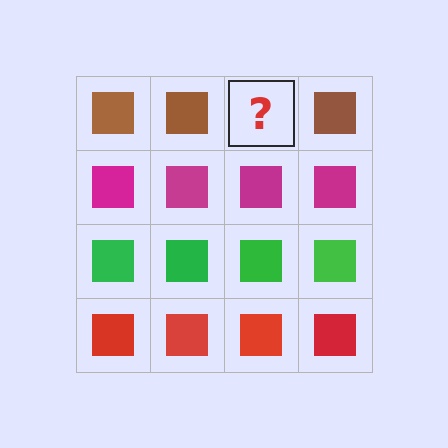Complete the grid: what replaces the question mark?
The question mark should be replaced with a brown square.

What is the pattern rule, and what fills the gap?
The rule is that each row has a consistent color. The gap should be filled with a brown square.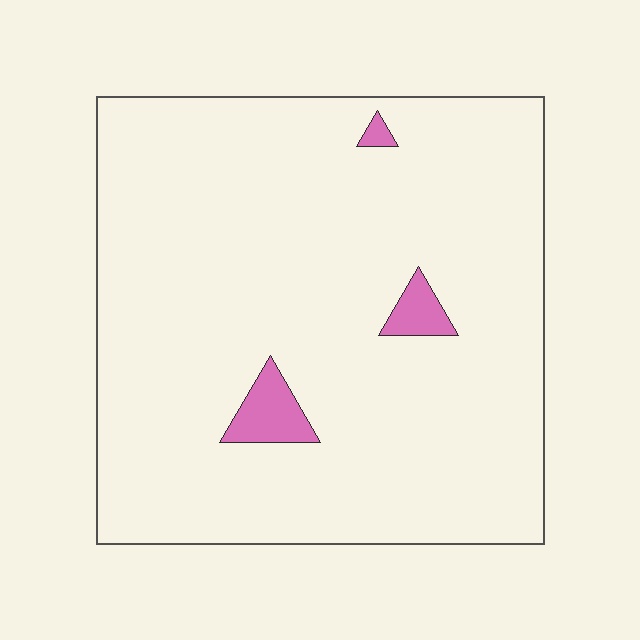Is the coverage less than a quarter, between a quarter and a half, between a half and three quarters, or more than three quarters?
Less than a quarter.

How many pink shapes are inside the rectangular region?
3.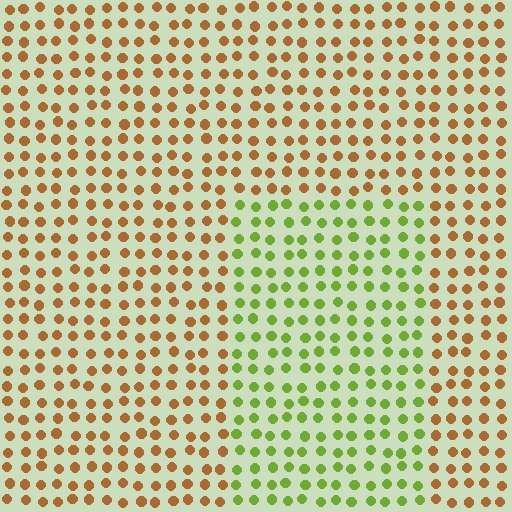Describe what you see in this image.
The image is filled with small brown elements in a uniform arrangement. A rectangle-shaped region is visible where the elements are tinted to a slightly different hue, forming a subtle color boundary.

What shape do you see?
I see a rectangle.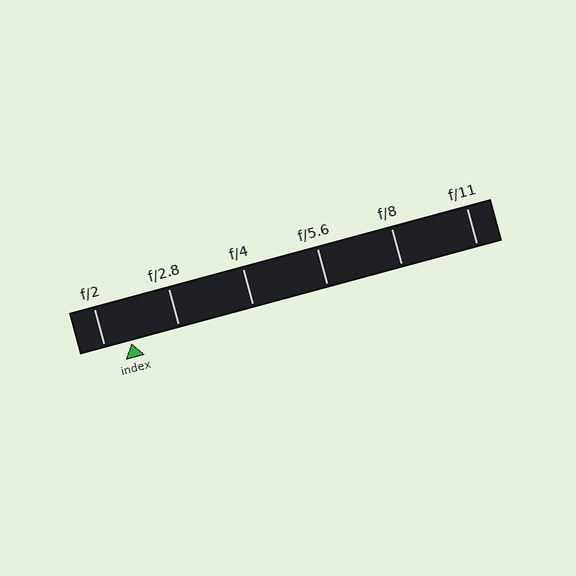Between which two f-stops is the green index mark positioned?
The index mark is between f/2 and f/2.8.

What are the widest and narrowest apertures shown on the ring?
The widest aperture shown is f/2 and the narrowest is f/11.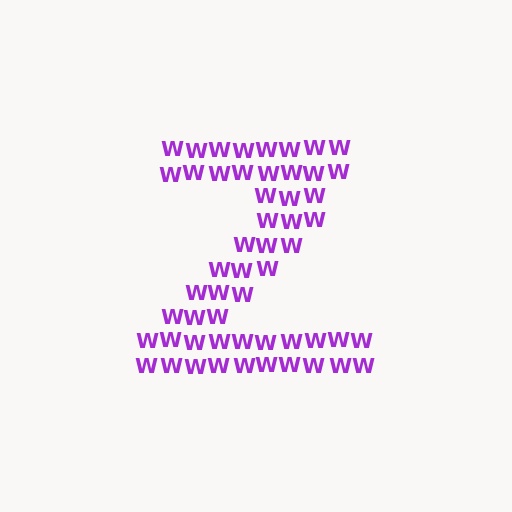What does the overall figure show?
The overall figure shows the letter Z.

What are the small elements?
The small elements are letter W's.